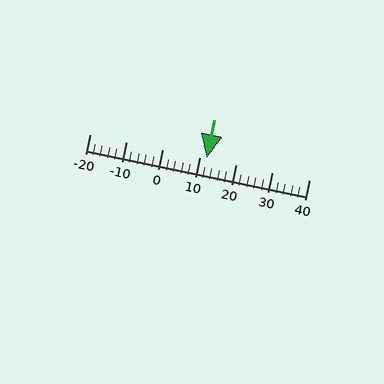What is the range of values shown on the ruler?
The ruler shows values from -20 to 40.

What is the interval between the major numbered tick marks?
The major tick marks are spaced 10 units apart.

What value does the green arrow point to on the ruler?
The green arrow points to approximately 12.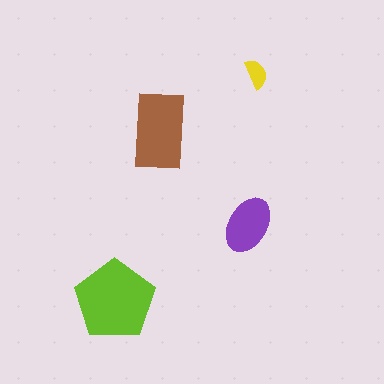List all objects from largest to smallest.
The lime pentagon, the brown rectangle, the purple ellipse, the yellow semicircle.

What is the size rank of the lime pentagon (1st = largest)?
1st.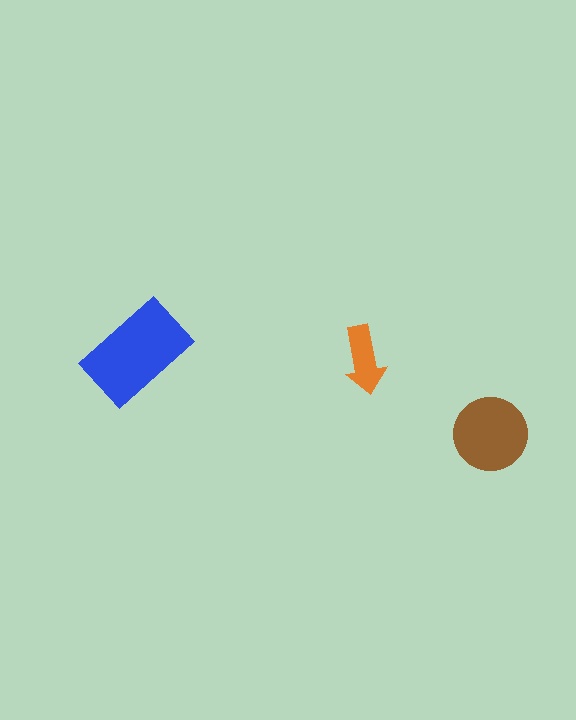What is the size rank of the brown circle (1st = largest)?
2nd.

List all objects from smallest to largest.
The orange arrow, the brown circle, the blue rectangle.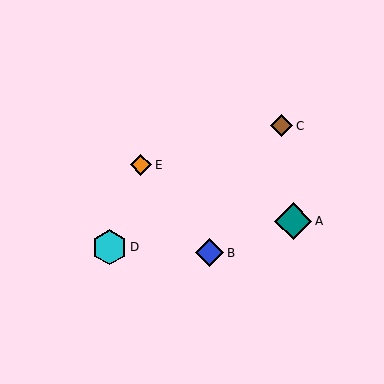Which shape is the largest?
The teal diamond (labeled A) is the largest.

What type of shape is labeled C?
Shape C is a brown diamond.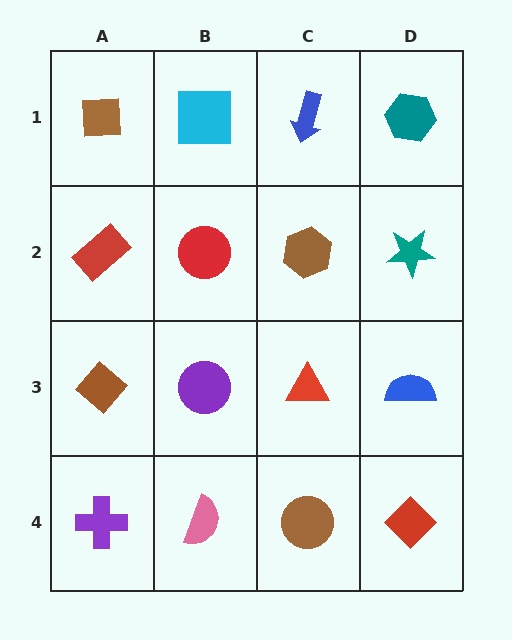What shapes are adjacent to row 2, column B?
A cyan square (row 1, column B), a purple circle (row 3, column B), a red rectangle (row 2, column A), a brown hexagon (row 2, column C).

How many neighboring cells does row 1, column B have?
3.